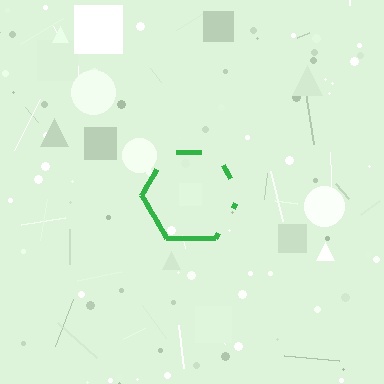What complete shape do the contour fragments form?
The contour fragments form a hexagon.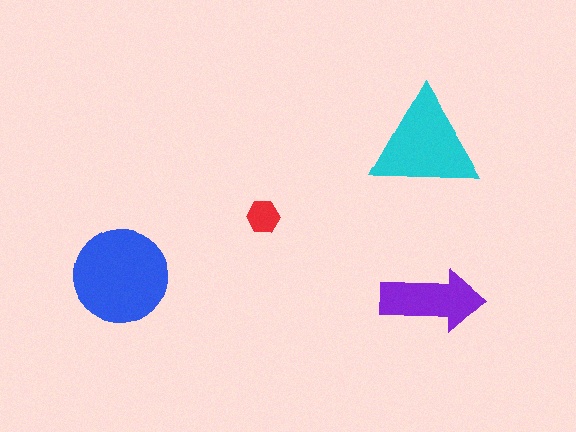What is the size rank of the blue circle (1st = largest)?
1st.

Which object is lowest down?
The purple arrow is bottommost.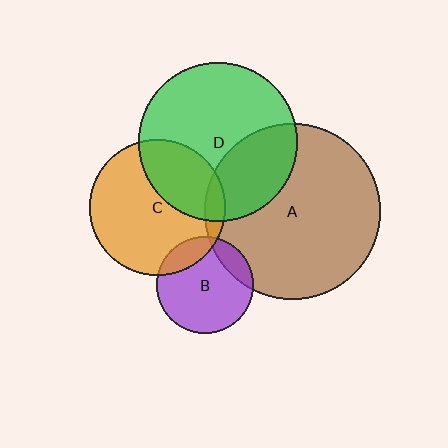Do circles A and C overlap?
Yes.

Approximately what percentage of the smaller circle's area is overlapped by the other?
Approximately 5%.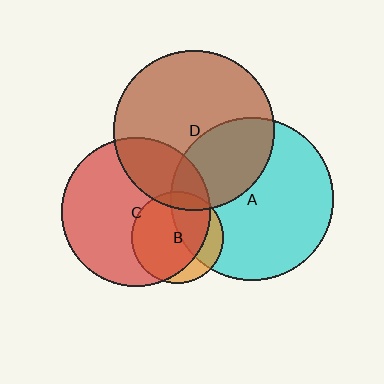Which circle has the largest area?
Circle A (cyan).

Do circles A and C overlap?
Yes.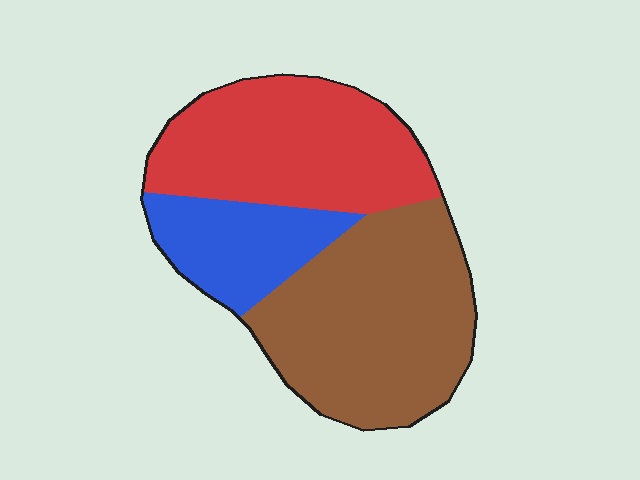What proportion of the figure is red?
Red covers around 35% of the figure.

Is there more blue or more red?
Red.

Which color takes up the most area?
Brown, at roughly 45%.